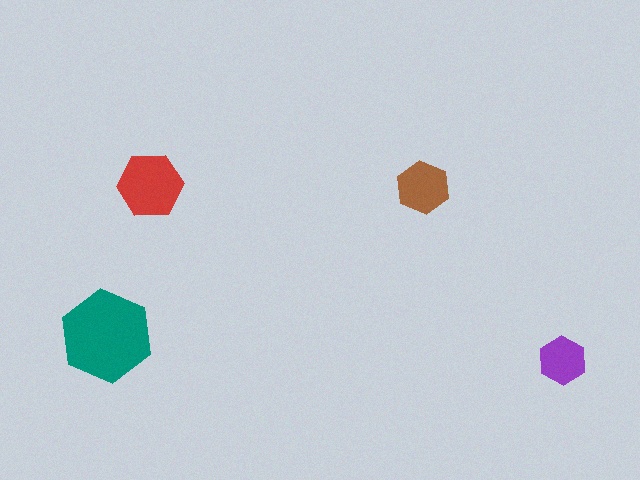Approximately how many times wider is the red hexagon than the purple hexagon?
About 1.5 times wider.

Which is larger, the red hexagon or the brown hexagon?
The red one.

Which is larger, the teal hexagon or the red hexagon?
The teal one.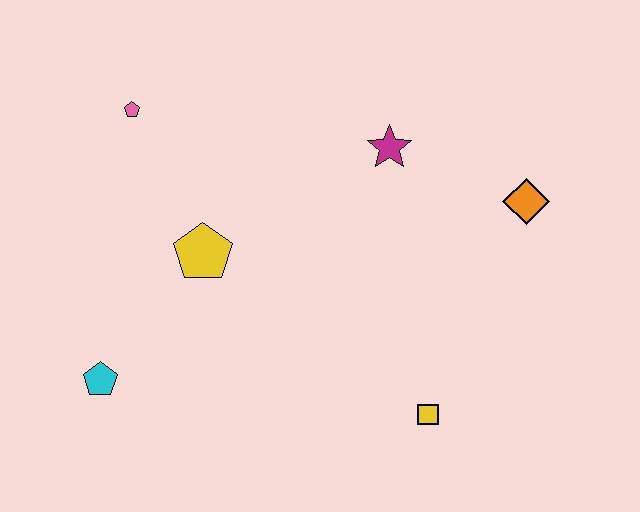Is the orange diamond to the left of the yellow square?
No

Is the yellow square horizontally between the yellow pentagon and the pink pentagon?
No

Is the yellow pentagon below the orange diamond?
Yes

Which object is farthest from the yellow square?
The pink pentagon is farthest from the yellow square.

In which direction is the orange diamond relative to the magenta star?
The orange diamond is to the right of the magenta star.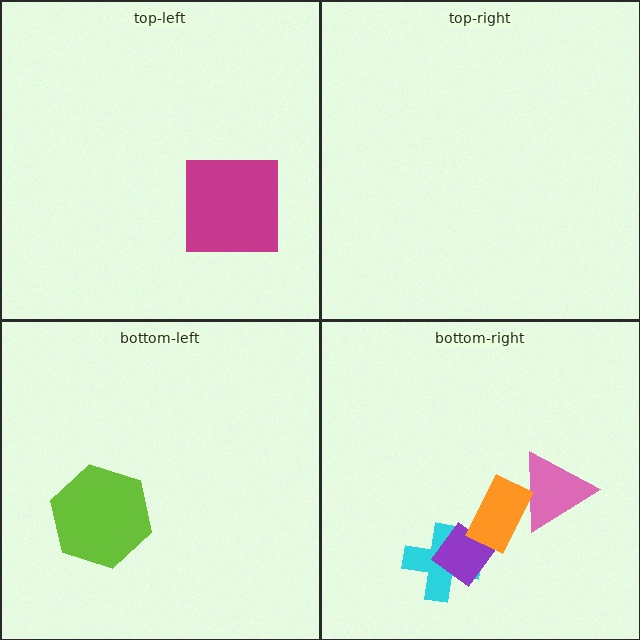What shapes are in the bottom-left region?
The lime hexagon.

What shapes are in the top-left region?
The magenta square.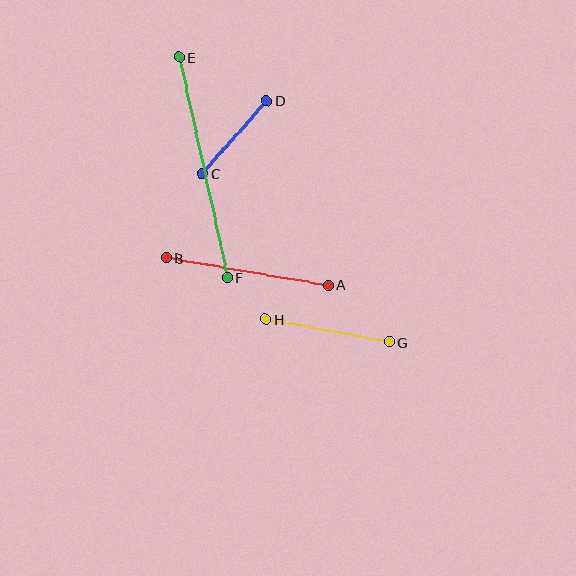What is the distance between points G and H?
The distance is approximately 125 pixels.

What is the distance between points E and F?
The distance is approximately 225 pixels.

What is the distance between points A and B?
The distance is approximately 165 pixels.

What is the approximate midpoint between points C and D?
The midpoint is at approximately (235, 137) pixels.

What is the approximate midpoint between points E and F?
The midpoint is at approximately (204, 167) pixels.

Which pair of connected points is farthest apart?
Points E and F are farthest apart.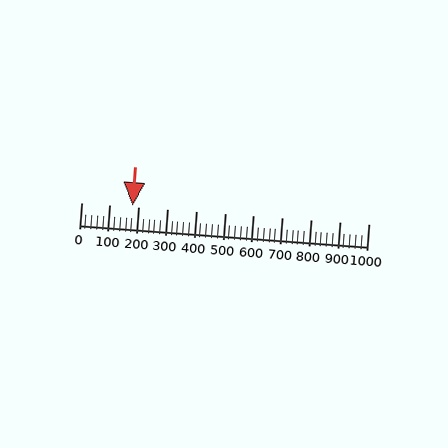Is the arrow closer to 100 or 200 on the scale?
The arrow is closer to 200.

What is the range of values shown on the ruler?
The ruler shows values from 0 to 1000.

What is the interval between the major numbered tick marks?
The major tick marks are spaced 100 units apart.